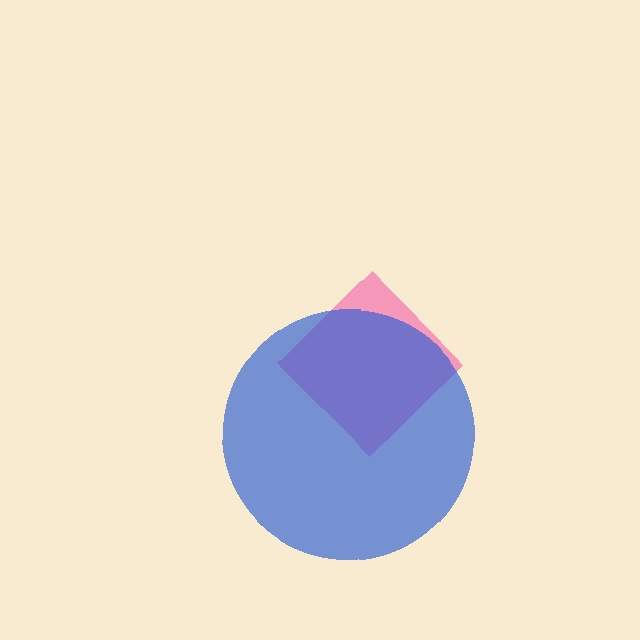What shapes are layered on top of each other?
The layered shapes are: a pink diamond, a blue circle.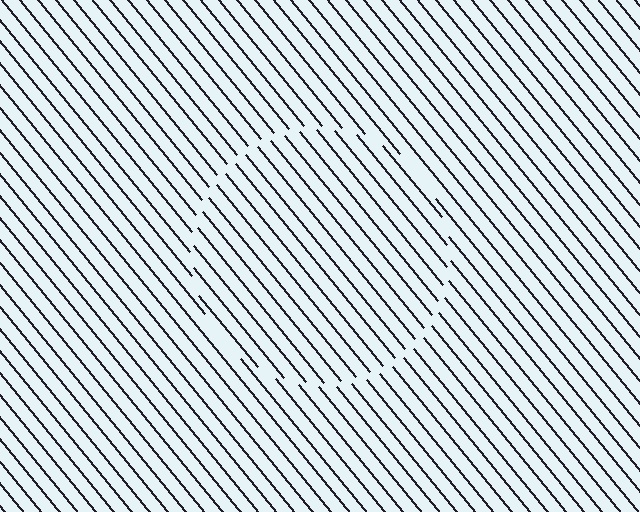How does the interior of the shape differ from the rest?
The interior of the shape contains the same grating, shifted by half a period — the contour is defined by the phase discontinuity where line-ends from the inner and outer gratings abut.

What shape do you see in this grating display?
An illusory circle. The interior of the shape contains the same grating, shifted by half a period — the contour is defined by the phase discontinuity where line-ends from the inner and outer gratings abut.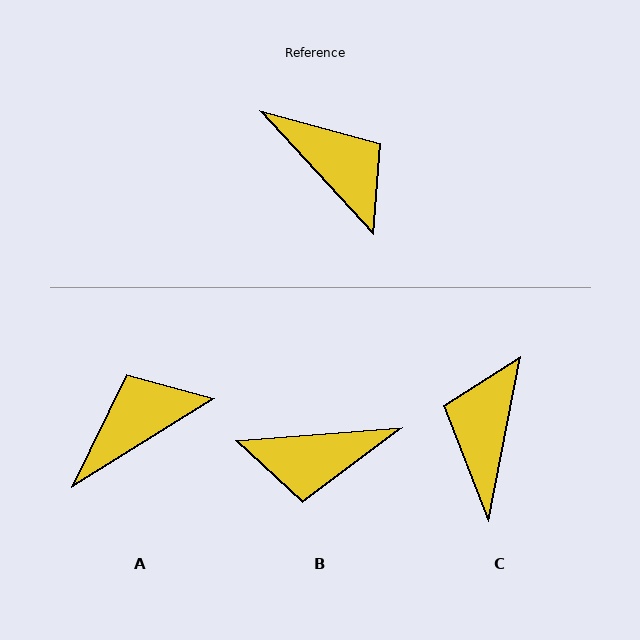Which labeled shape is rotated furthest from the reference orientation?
B, about 129 degrees away.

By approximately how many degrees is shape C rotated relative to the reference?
Approximately 126 degrees counter-clockwise.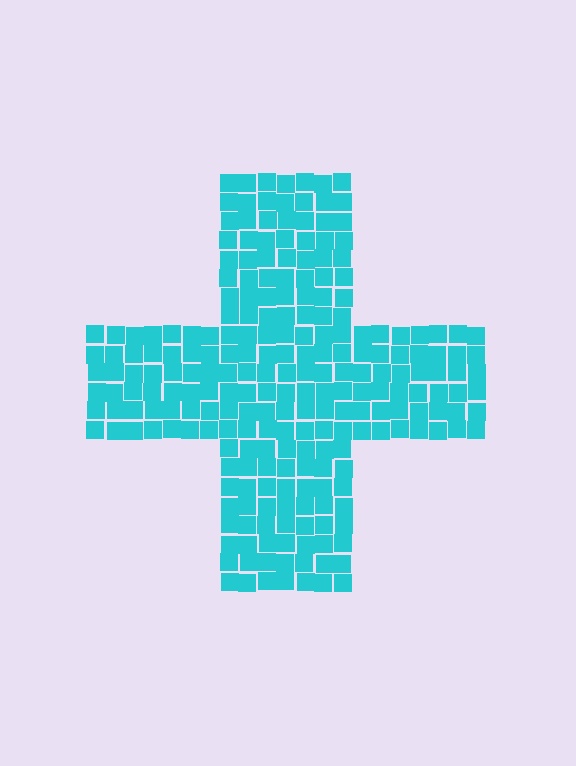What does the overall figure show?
The overall figure shows a cross.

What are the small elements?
The small elements are squares.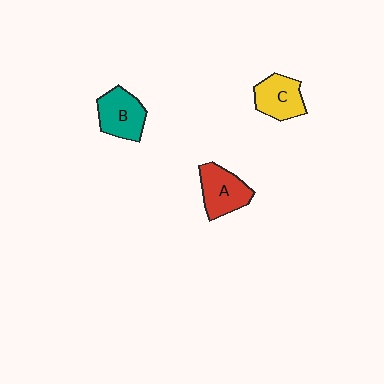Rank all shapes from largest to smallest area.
From largest to smallest: A (red), B (teal), C (yellow).